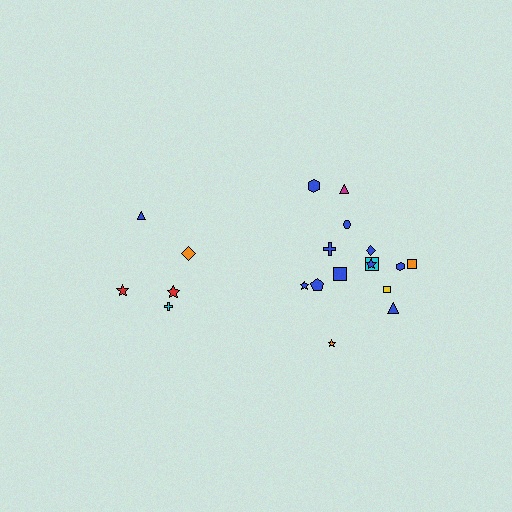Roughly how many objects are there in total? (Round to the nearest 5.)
Roughly 20 objects in total.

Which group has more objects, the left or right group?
The right group.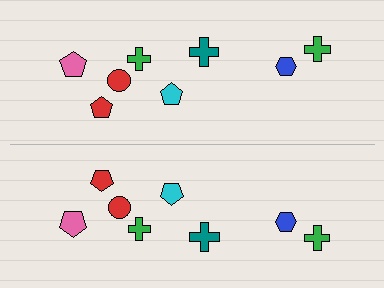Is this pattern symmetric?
Yes, this pattern has bilateral (reflection) symmetry.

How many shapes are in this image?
There are 16 shapes in this image.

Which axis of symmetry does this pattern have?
The pattern has a horizontal axis of symmetry running through the center of the image.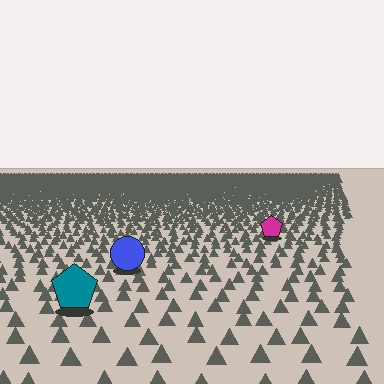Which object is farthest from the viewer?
The magenta pentagon is farthest from the viewer. It appears smaller and the ground texture around it is denser.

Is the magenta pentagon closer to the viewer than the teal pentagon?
No. The teal pentagon is closer — you can tell from the texture gradient: the ground texture is coarser near it.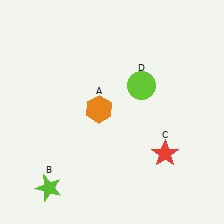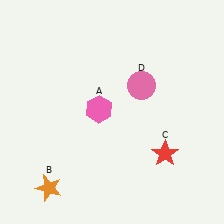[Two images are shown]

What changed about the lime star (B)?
In Image 1, B is lime. In Image 2, it changed to orange.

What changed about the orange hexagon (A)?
In Image 1, A is orange. In Image 2, it changed to pink.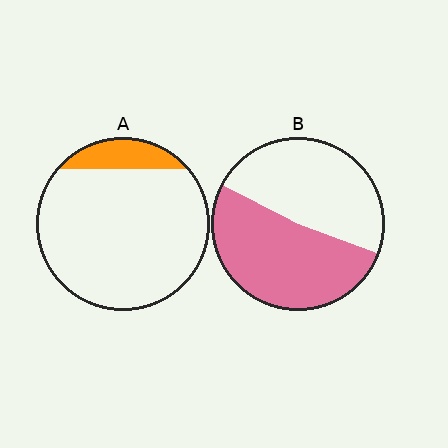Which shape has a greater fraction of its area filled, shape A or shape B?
Shape B.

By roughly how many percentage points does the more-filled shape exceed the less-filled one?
By roughly 40 percentage points (B over A).